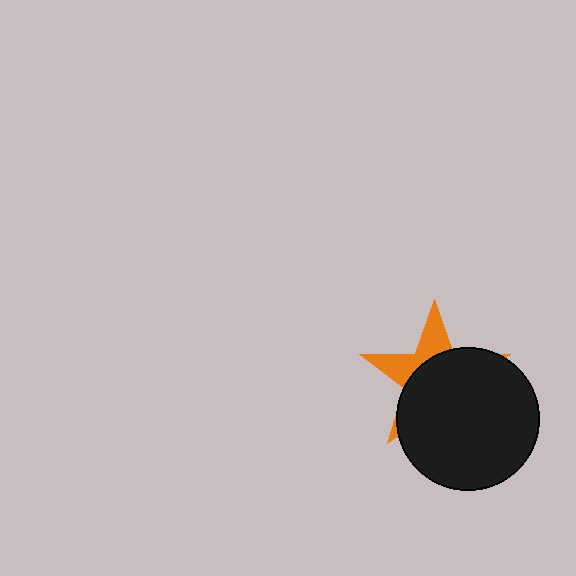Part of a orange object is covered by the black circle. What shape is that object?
It is a star.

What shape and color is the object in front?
The object in front is a black circle.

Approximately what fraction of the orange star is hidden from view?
Roughly 68% of the orange star is hidden behind the black circle.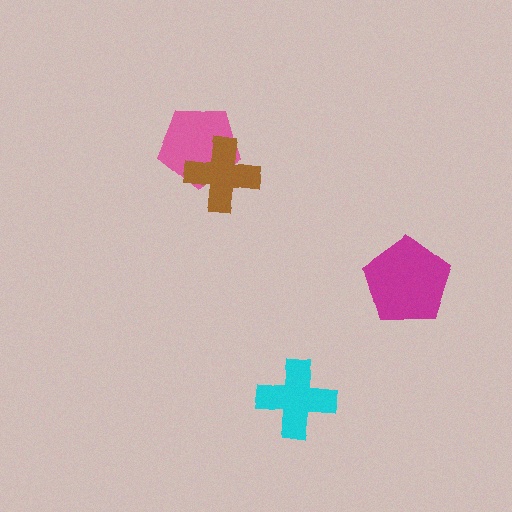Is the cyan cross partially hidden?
No, no other shape covers it.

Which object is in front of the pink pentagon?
The brown cross is in front of the pink pentagon.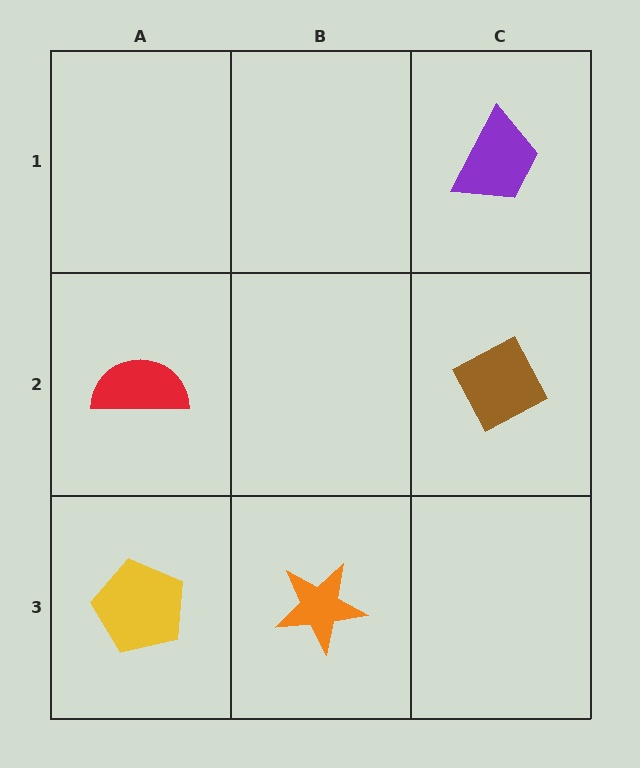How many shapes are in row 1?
1 shape.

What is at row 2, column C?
A brown diamond.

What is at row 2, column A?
A red semicircle.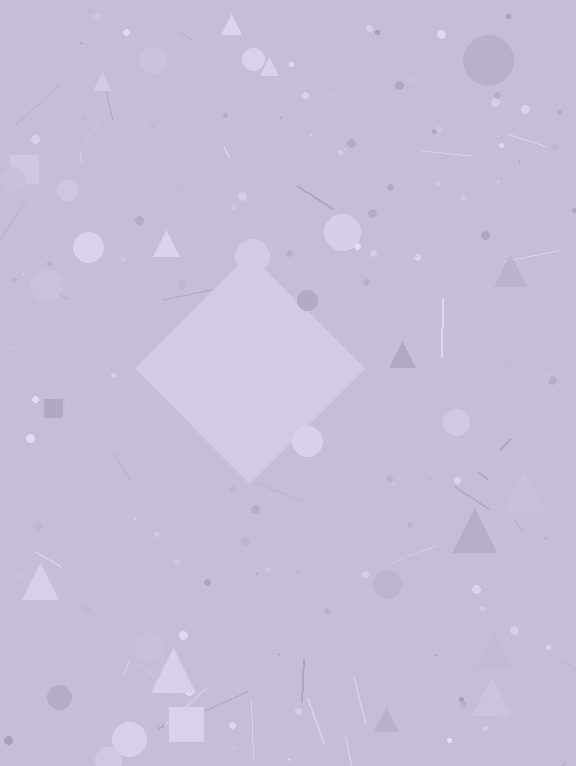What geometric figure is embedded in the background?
A diamond is embedded in the background.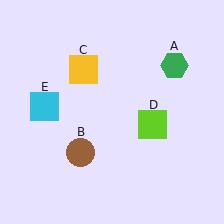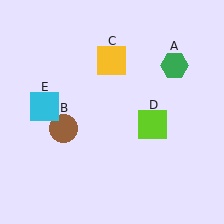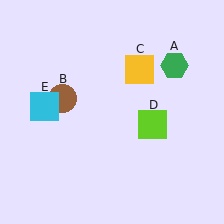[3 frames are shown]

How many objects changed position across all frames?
2 objects changed position: brown circle (object B), yellow square (object C).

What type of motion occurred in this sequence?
The brown circle (object B), yellow square (object C) rotated clockwise around the center of the scene.